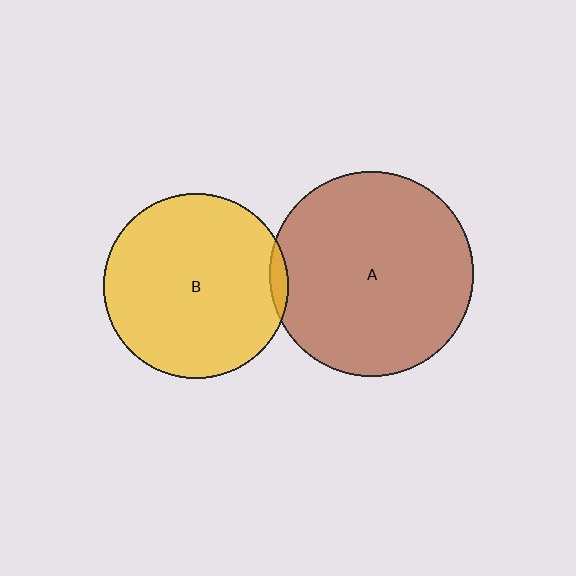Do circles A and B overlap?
Yes.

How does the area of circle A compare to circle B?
Approximately 1.2 times.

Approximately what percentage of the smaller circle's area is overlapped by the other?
Approximately 5%.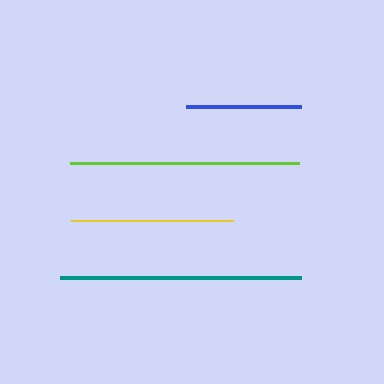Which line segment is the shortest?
The blue line is the shortest at approximately 114 pixels.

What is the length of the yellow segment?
The yellow segment is approximately 162 pixels long.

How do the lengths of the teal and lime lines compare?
The teal and lime lines are approximately the same length.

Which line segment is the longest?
The teal line is the longest at approximately 241 pixels.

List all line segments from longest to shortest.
From longest to shortest: teal, lime, yellow, blue.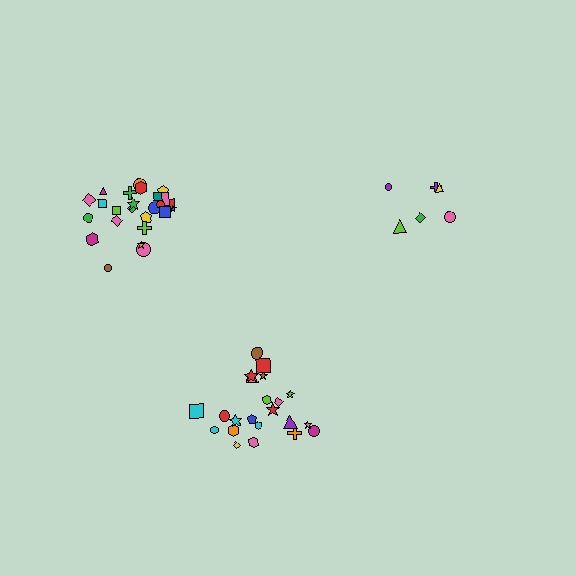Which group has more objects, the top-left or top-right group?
The top-left group.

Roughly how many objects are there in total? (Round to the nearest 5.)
Roughly 55 objects in total.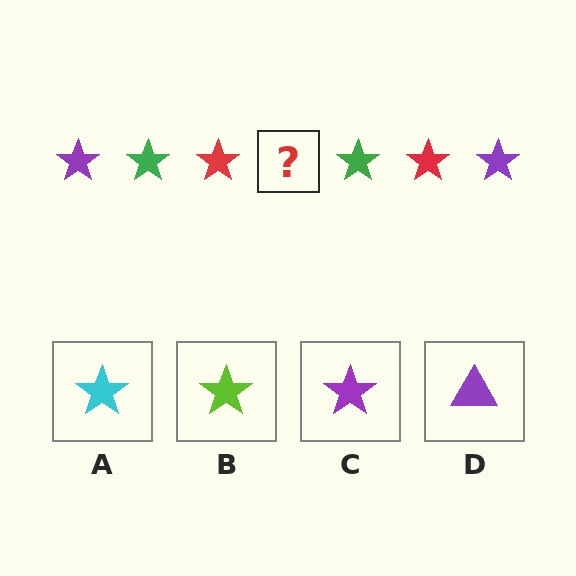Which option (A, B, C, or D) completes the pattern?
C.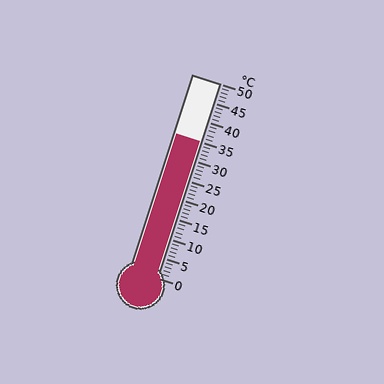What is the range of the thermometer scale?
The thermometer scale ranges from 0°C to 50°C.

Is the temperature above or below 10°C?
The temperature is above 10°C.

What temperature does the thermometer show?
The thermometer shows approximately 35°C.